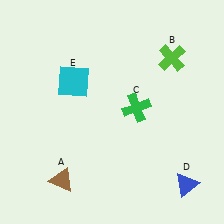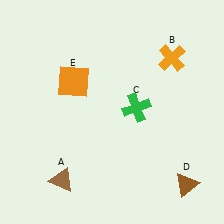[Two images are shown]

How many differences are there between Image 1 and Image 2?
There are 3 differences between the two images.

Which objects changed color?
B changed from lime to orange. D changed from blue to brown. E changed from cyan to orange.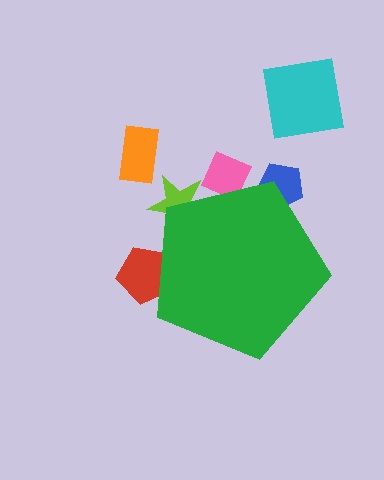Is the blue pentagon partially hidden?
Yes, the blue pentagon is partially hidden behind the green pentagon.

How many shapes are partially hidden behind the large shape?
4 shapes are partially hidden.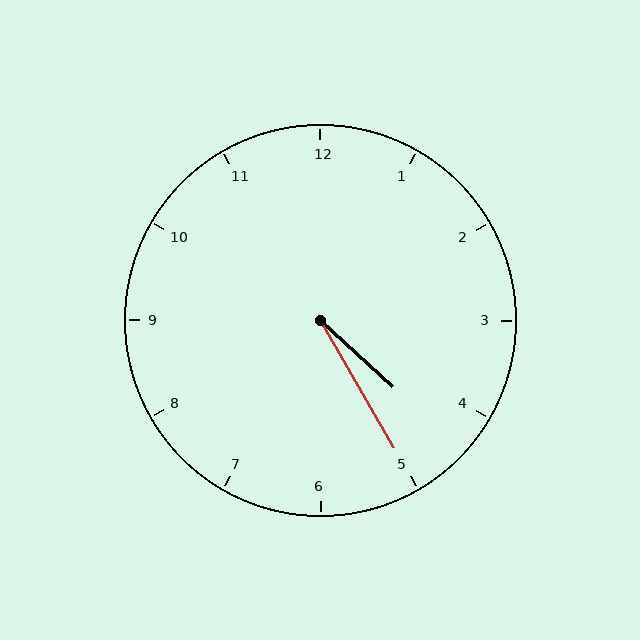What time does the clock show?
4:25.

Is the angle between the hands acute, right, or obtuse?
It is acute.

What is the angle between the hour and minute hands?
Approximately 18 degrees.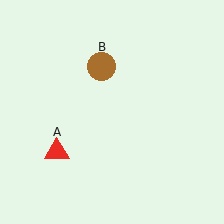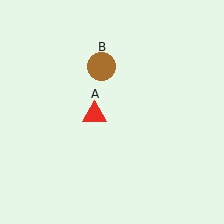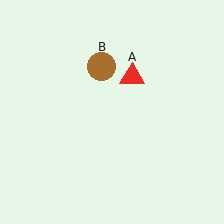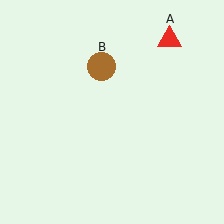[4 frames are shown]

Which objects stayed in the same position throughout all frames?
Brown circle (object B) remained stationary.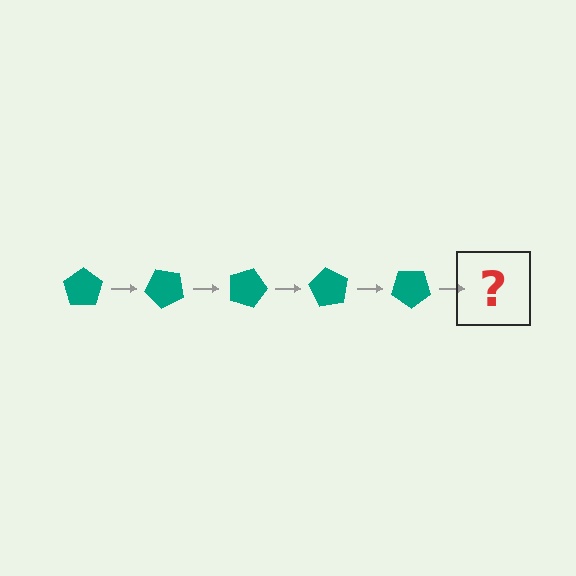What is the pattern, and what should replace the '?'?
The pattern is that the pentagon rotates 45 degrees each step. The '?' should be a teal pentagon rotated 225 degrees.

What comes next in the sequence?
The next element should be a teal pentagon rotated 225 degrees.